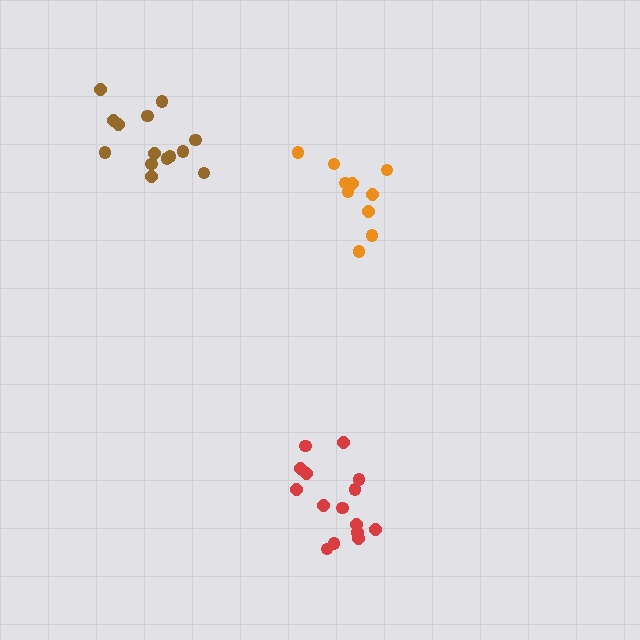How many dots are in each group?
Group 1: 10 dots, Group 2: 15 dots, Group 3: 14 dots (39 total).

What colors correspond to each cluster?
The clusters are colored: orange, red, brown.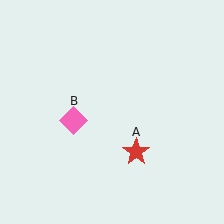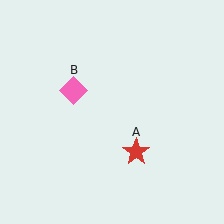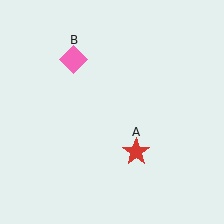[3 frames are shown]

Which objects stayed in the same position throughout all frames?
Red star (object A) remained stationary.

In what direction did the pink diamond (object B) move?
The pink diamond (object B) moved up.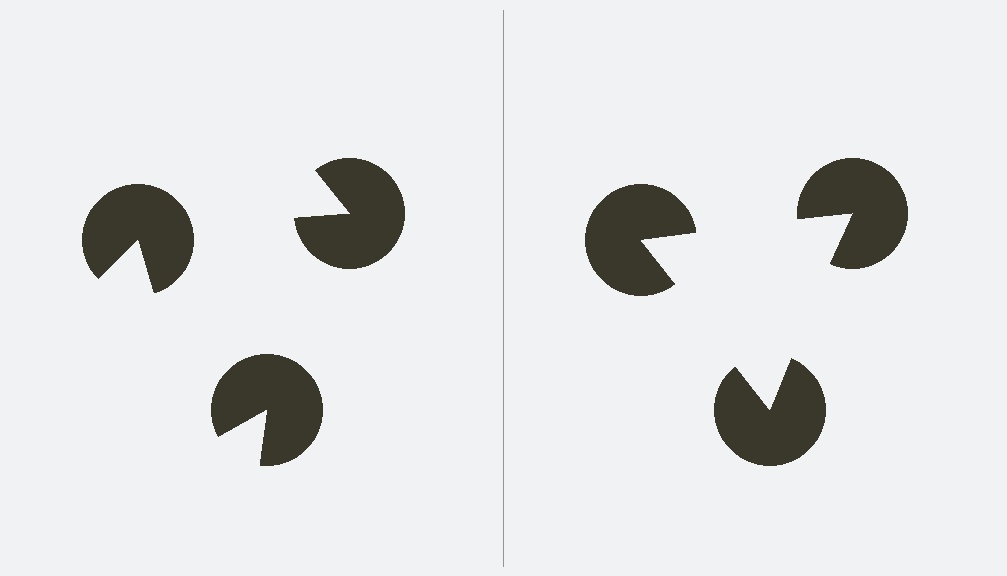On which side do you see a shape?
An illusory triangle appears on the right side. On the left side the wedge cuts are rotated, so no coherent shape forms.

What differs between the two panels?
The pac-man discs are positioned identically on both sides; only the wedge orientations differ. On the right they align to a triangle; on the left they are misaligned.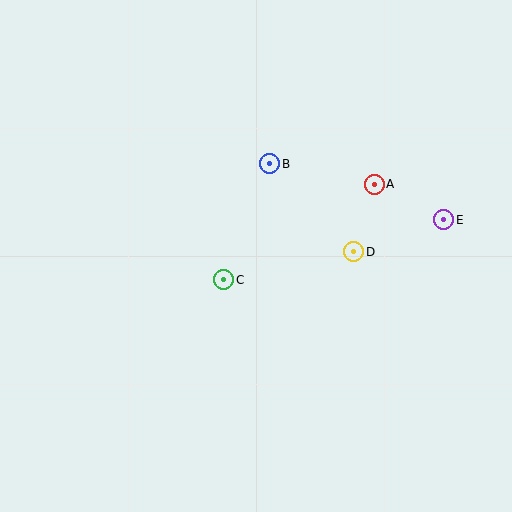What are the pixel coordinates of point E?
Point E is at (444, 220).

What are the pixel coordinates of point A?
Point A is at (374, 184).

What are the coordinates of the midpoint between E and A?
The midpoint between E and A is at (409, 202).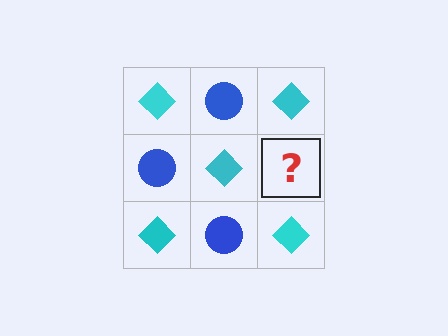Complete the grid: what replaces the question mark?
The question mark should be replaced with a blue circle.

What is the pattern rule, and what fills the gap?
The rule is that it alternates cyan diamond and blue circle in a checkerboard pattern. The gap should be filled with a blue circle.